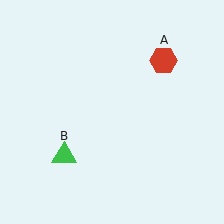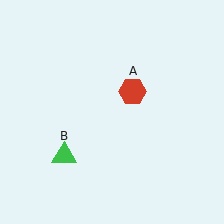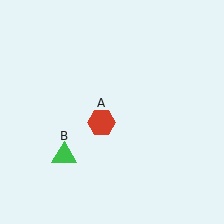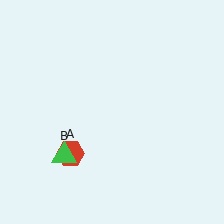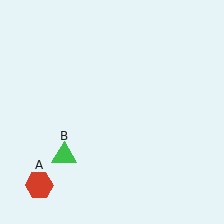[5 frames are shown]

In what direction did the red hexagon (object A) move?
The red hexagon (object A) moved down and to the left.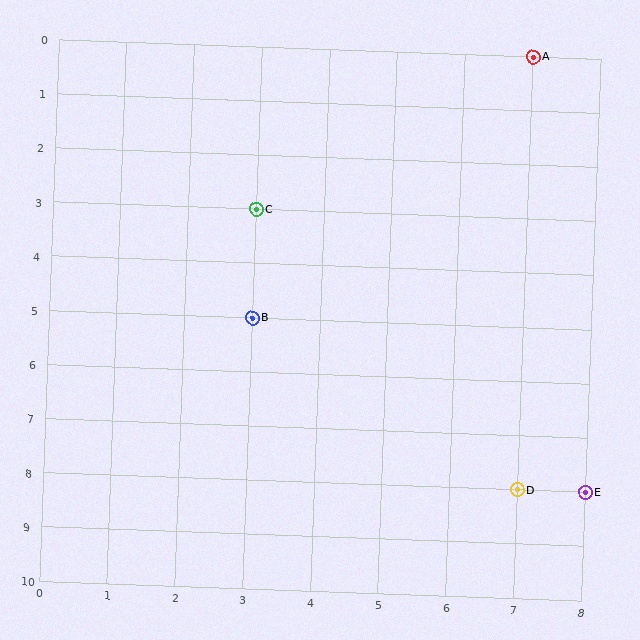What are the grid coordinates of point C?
Point C is at grid coordinates (3, 3).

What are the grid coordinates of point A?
Point A is at grid coordinates (7, 0).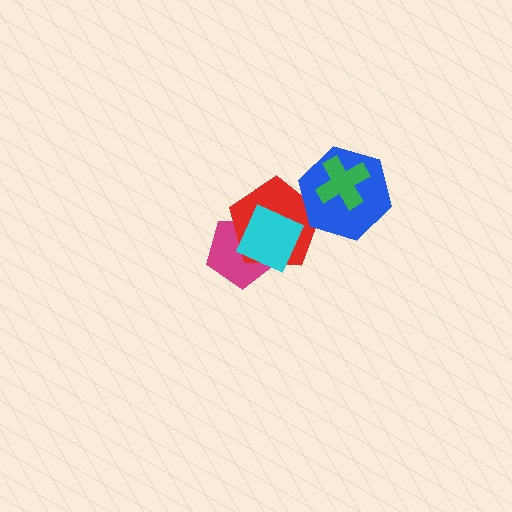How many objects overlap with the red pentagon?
3 objects overlap with the red pentagon.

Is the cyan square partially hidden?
No, no other shape covers it.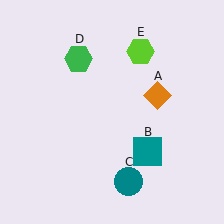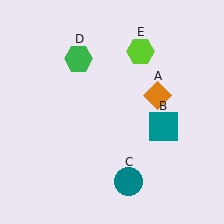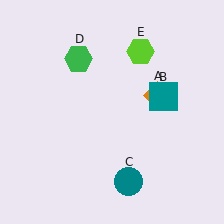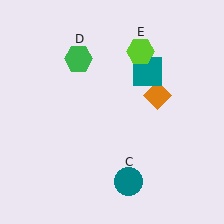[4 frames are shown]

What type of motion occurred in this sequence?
The teal square (object B) rotated counterclockwise around the center of the scene.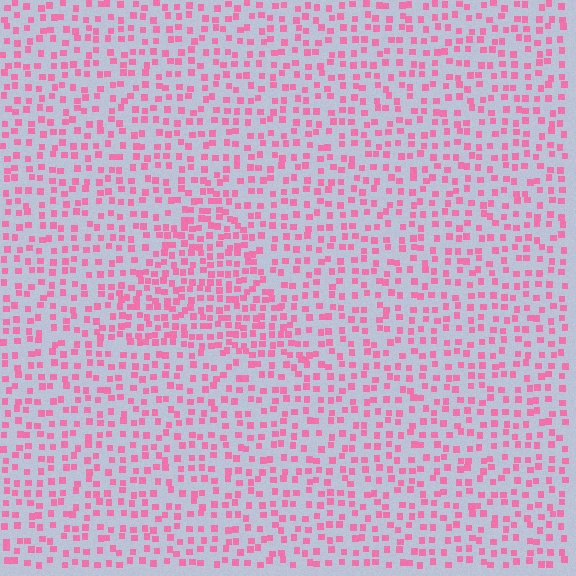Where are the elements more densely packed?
The elements are more densely packed inside the triangle boundary.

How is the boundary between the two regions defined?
The boundary is defined by a change in element density (approximately 1.7x ratio). All elements are the same color, size, and shape.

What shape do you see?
I see a triangle.